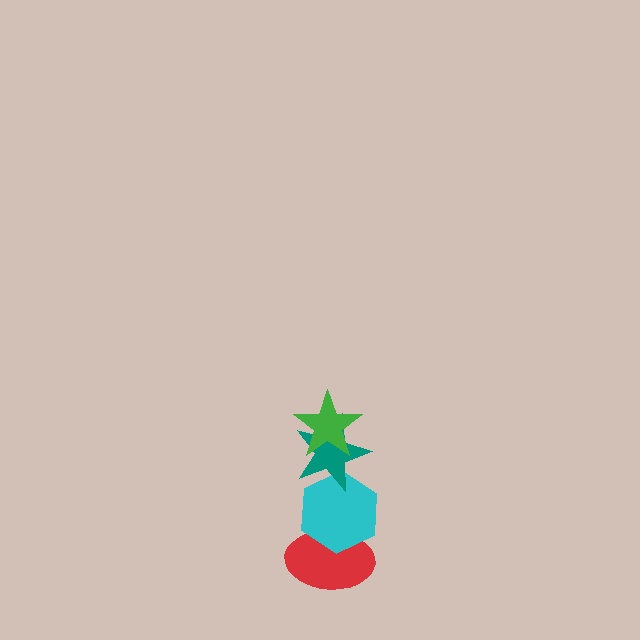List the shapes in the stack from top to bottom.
From top to bottom: the green star, the teal star, the cyan hexagon, the red ellipse.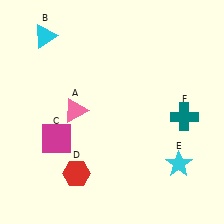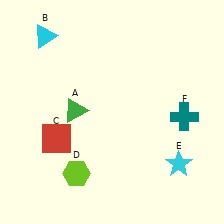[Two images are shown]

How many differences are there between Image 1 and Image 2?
There are 3 differences between the two images.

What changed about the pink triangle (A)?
In Image 1, A is pink. In Image 2, it changed to green.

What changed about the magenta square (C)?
In Image 1, C is magenta. In Image 2, it changed to red.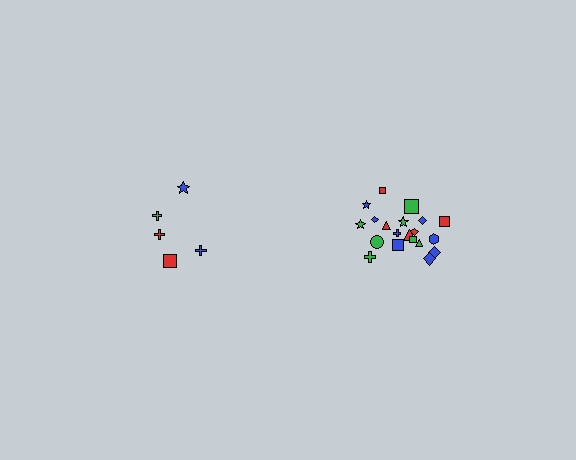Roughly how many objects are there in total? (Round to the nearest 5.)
Roughly 25 objects in total.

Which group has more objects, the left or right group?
The right group.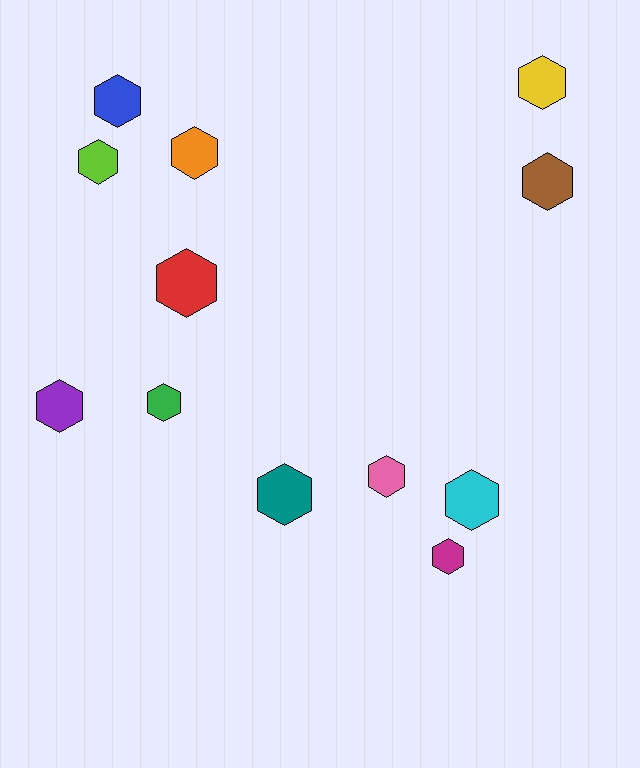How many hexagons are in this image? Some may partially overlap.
There are 12 hexagons.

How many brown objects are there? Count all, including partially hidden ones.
There is 1 brown object.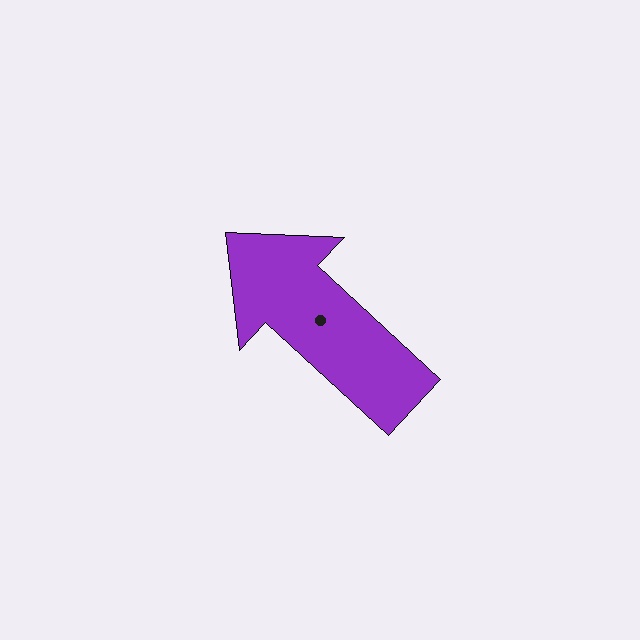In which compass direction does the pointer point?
Northwest.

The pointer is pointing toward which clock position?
Roughly 10 o'clock.